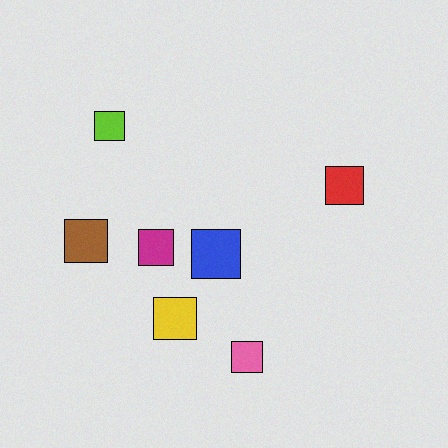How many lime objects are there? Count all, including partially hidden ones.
There is 1 lime object.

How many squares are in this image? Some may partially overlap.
There are 7 squares.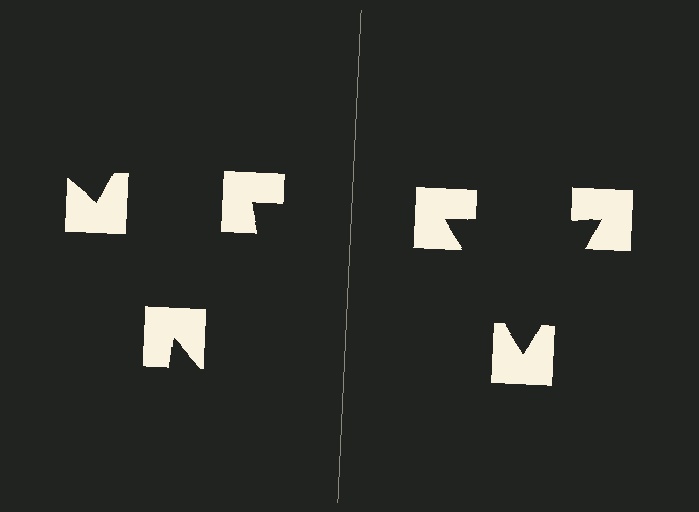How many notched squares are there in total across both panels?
6 — 3 on each side.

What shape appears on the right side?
An illusory triangle.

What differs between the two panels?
The notched squares are positioned identically on both sides; only the wedge orientations differ. On the right they align to a triangle; on the left they are misaligned.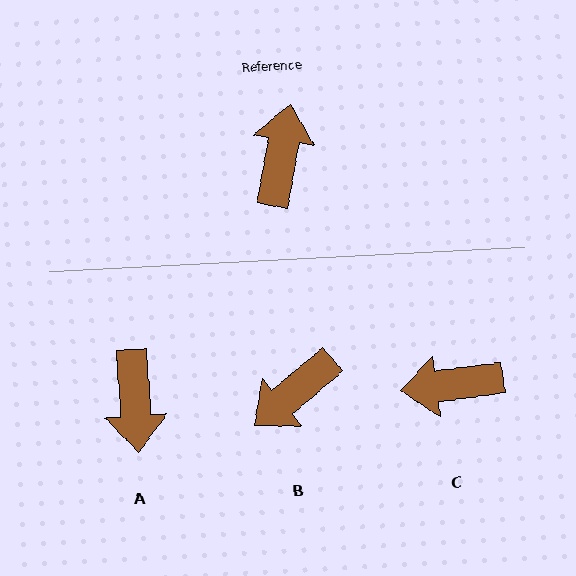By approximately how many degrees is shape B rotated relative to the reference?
Approximately 140 degrees counter-clockwise.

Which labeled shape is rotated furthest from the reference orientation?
A, about 167 degrees away.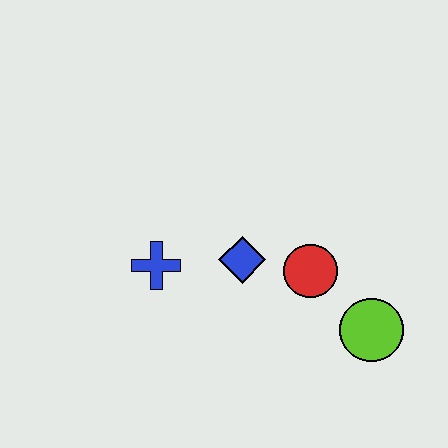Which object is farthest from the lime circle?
The blue cross is farthest from the lime circle.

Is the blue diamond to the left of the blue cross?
No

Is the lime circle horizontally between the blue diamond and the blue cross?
No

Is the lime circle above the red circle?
No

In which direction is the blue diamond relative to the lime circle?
The blue diamond is to the left of the lime circle.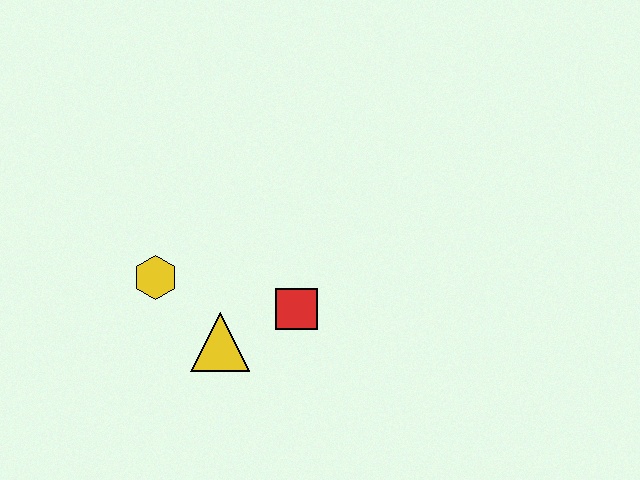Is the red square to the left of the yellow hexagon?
No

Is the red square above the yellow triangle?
Yes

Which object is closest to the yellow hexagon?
The yellow triangle is closest to the yellow hexagon.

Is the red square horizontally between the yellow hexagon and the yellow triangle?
No